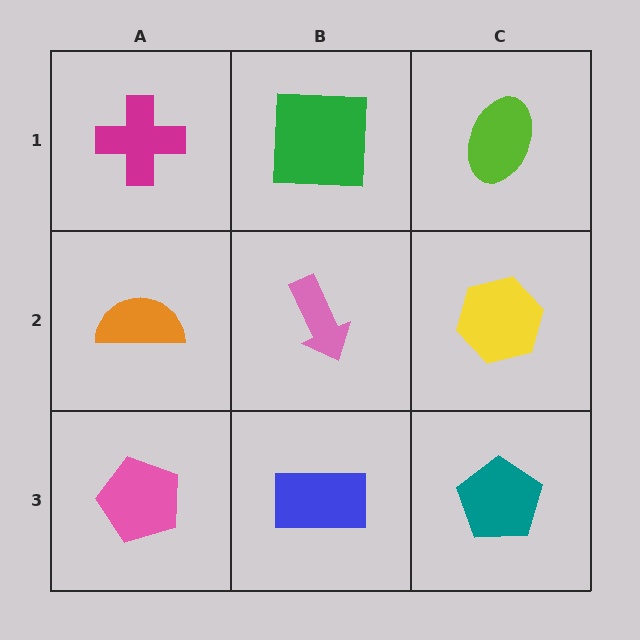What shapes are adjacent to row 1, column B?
A pink arrow (row 2, column B), a magenta cross (row 1, column A), a lime ellipse (row 1, column C).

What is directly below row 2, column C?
A teal pentagon.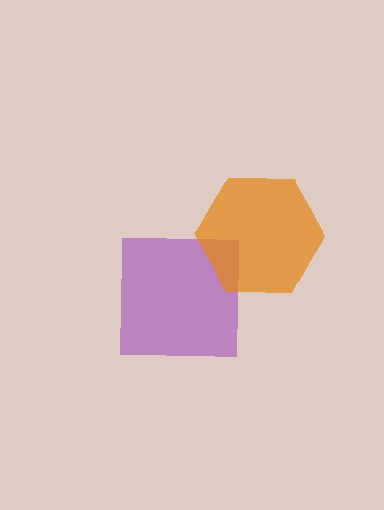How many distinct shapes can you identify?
There are 2 distinct shapes: a purple square, an orange hexagon.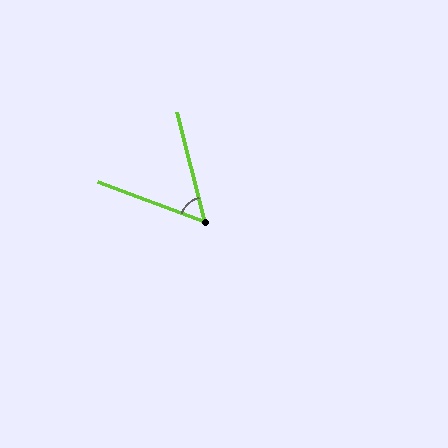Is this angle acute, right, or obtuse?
It is acute.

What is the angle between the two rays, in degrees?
Approximately 55 degrees.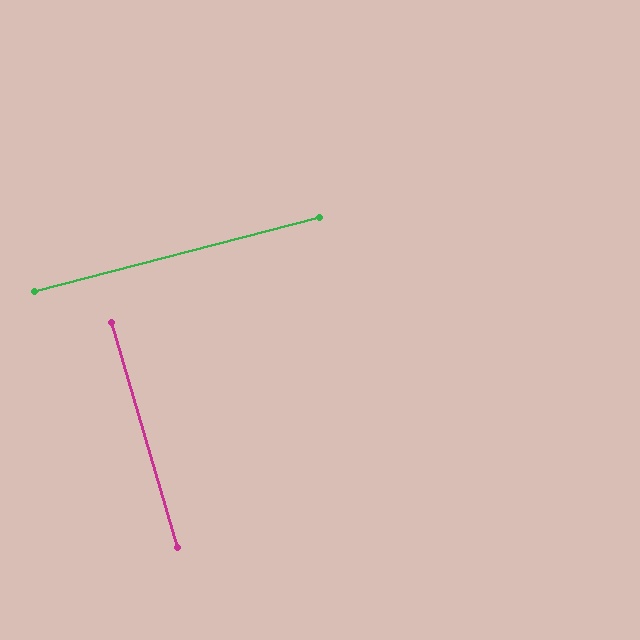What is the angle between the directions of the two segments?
Approximately 88 degrees.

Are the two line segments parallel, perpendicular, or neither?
Perpendicular — they meet at approximately 88°.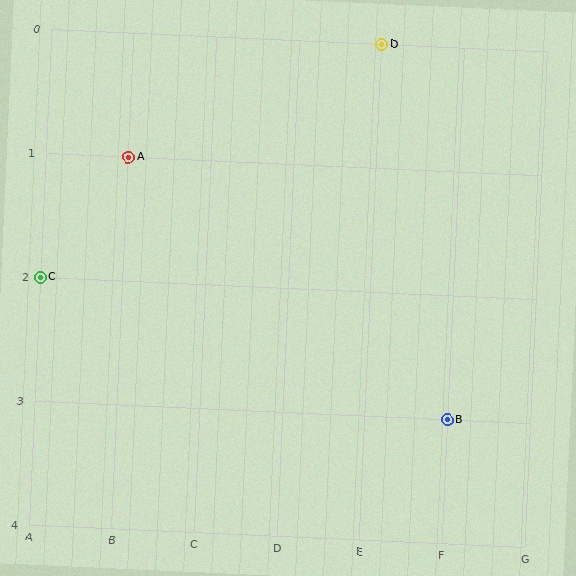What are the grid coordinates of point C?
Point C is at grid coordinates (A, 2).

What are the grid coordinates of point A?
Point A is at grid coordinates (B, 1).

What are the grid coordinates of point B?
Point B is at grid coordinates (F, 3).